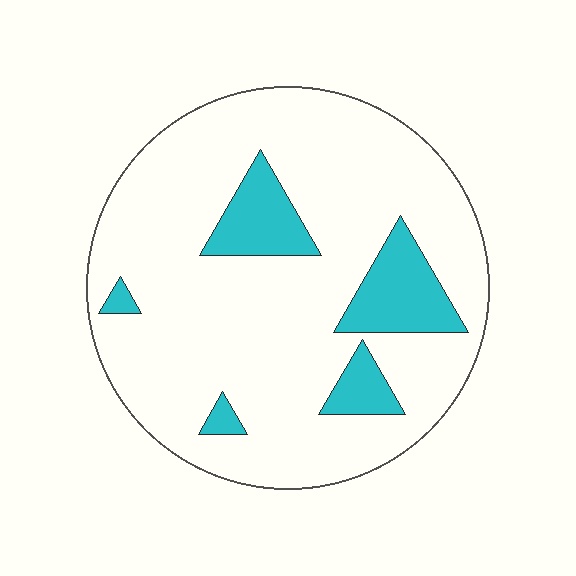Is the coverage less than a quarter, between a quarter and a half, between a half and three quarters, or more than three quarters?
Less than a quarter.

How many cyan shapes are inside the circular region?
5.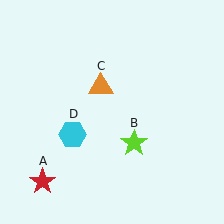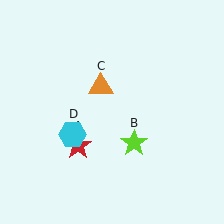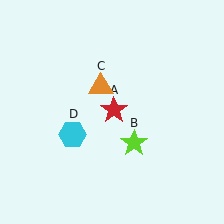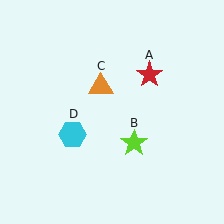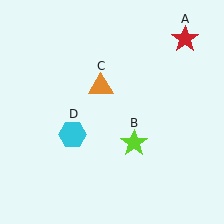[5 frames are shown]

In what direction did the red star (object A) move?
The red star (object A) moved up and to the right.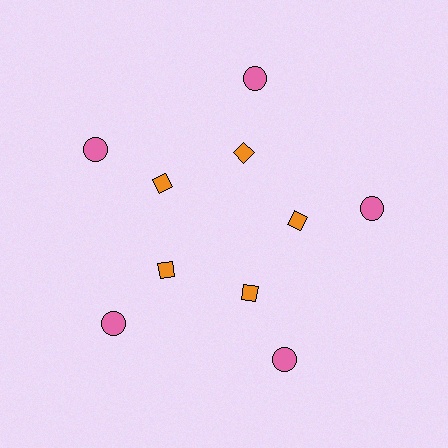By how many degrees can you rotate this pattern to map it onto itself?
The pattern maps onto itself every 72 degrees of rotation.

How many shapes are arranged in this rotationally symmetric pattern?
There are 10 shapes, arranged in 5 groups of 2.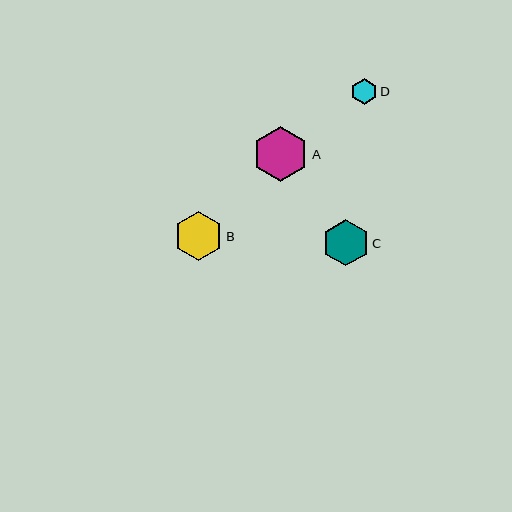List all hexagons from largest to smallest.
From largest to smallest: A, B, C, D.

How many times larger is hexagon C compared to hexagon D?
Hexagon C is approximately 1.8 times the size of hexagon D.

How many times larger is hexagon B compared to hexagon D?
Hexagon B is approximately 1.9 times the size of hexagon D.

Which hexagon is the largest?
Hexagon A is the largest with a size of approximately 56 pixels.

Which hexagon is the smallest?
Hexagon D is the smallest with a size of approximately 26 pixels.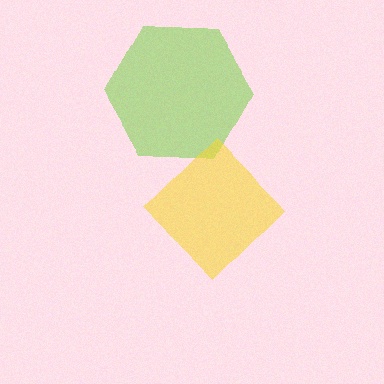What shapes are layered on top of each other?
The layered shapes are: a lime hexagon, a yellow diamond.